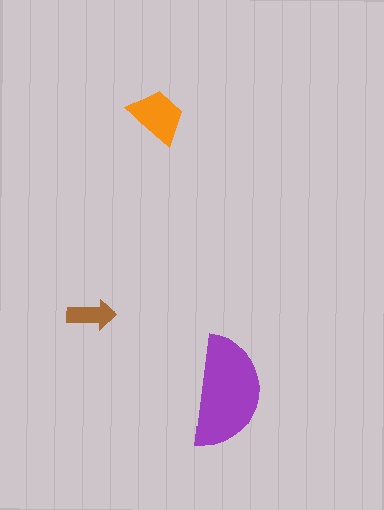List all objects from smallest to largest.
The brown arrow, the orange trapezoid, the purple semicircle.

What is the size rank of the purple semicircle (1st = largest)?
1st.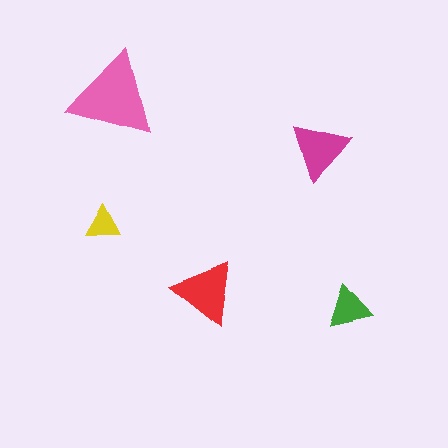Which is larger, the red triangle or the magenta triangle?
The red one.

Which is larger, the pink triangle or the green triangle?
The pink one.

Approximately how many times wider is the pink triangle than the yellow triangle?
About 2.5 times wider.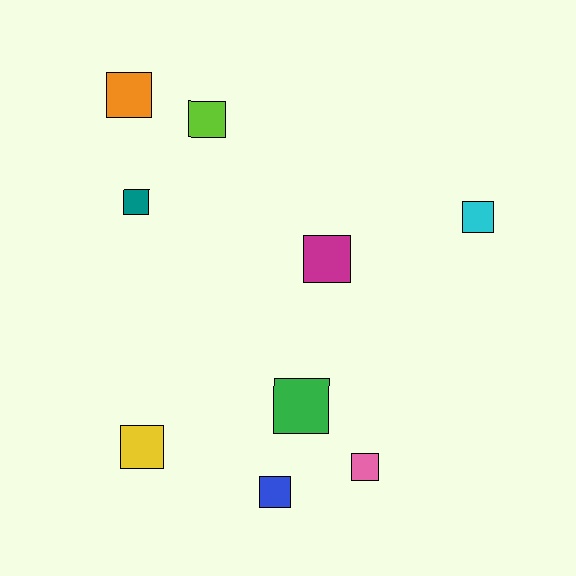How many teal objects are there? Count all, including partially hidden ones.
There is 1 teal object.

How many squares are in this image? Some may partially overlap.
There are 9 squares.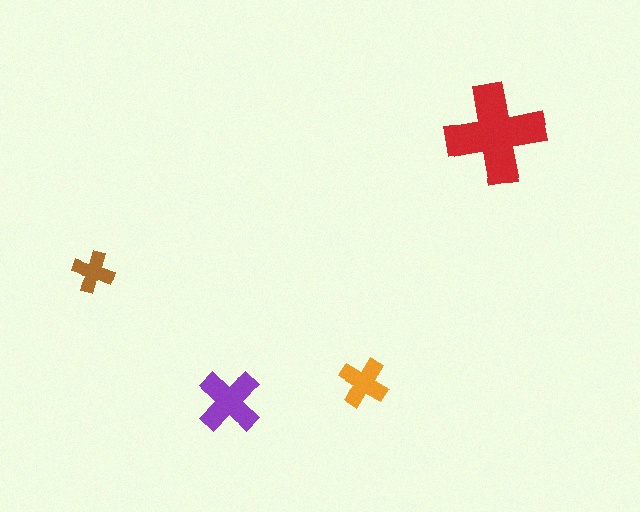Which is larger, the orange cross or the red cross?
The red one.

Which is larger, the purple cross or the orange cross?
The purple one.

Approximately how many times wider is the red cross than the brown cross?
About 2.5 times wider.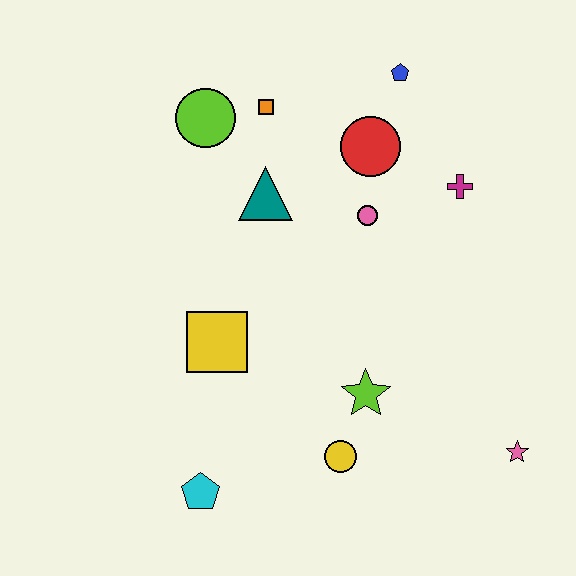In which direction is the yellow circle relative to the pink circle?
The yellow circle is below the pink circle.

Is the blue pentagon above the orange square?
Yes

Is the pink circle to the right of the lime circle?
Yes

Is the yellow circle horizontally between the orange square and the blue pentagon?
Yes